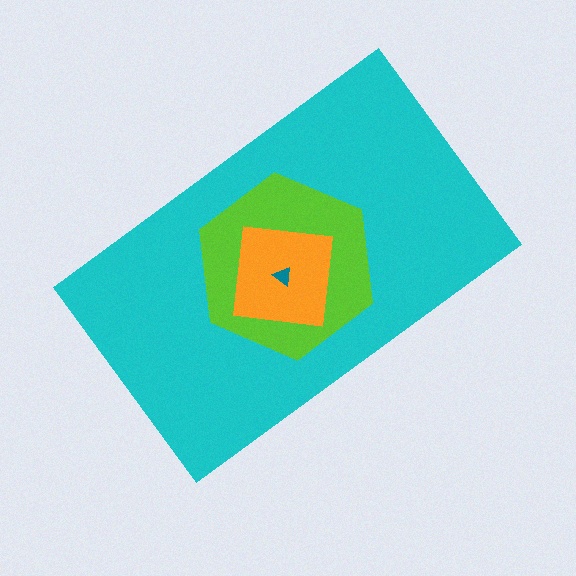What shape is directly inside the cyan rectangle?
The lime hexagon.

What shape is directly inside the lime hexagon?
The orange square.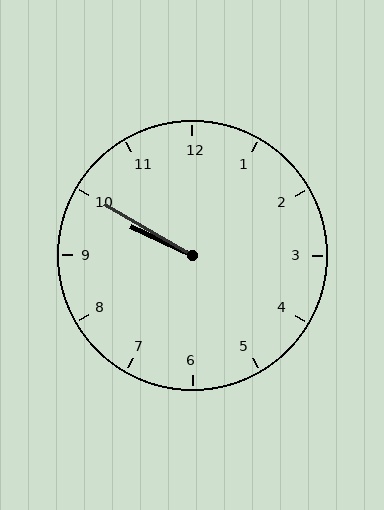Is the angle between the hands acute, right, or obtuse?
It is acute.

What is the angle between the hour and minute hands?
Approximately 5 degrees.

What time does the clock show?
9:50.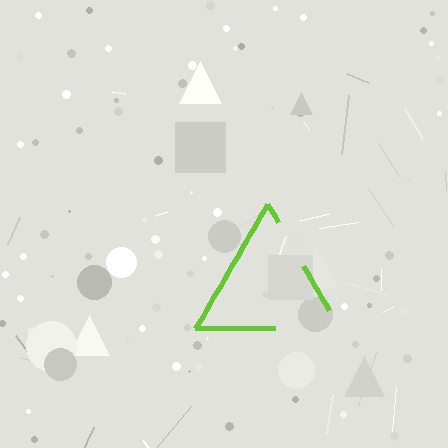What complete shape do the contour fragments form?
The contour fragments form a triangle.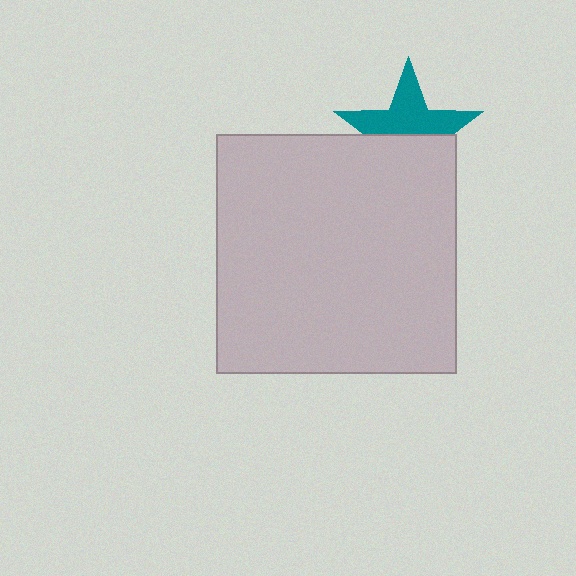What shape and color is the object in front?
The object in front is a light gray square.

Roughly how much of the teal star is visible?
About half of it is visible (roughly 52%).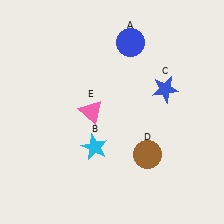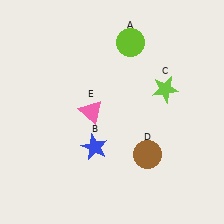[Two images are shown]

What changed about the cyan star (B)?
In Image 1, B is cyan. In Image 2, it changed to blue.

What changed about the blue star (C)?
In Image 1, C is blue. In Image 2, it changed to lime.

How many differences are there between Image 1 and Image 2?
There are 3 differences between the two images.